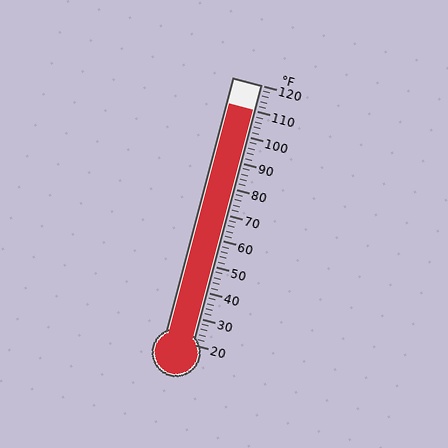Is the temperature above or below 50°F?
The temperature is above 50°F.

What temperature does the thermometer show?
The thermometer shows approximately 110°F.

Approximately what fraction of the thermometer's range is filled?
The thermometer is filled to approximately 90% of its range.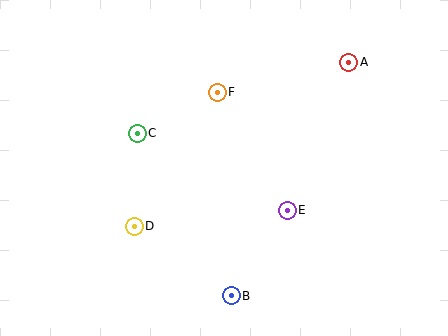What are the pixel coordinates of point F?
Point F is at (217, 92).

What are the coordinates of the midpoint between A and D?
The midpoint between A and D is at (242, 144).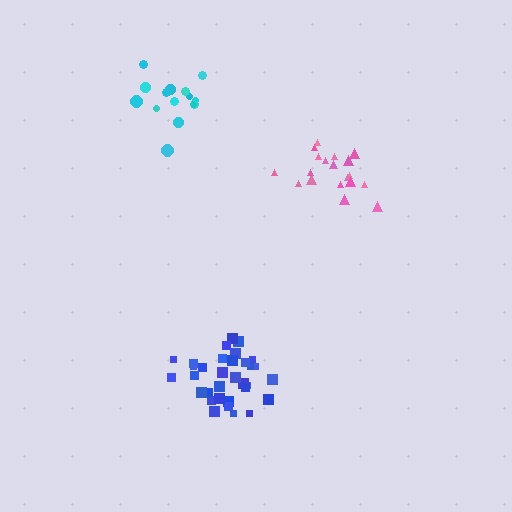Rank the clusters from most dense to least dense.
blue, pink, cyan.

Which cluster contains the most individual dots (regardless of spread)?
Blue (35).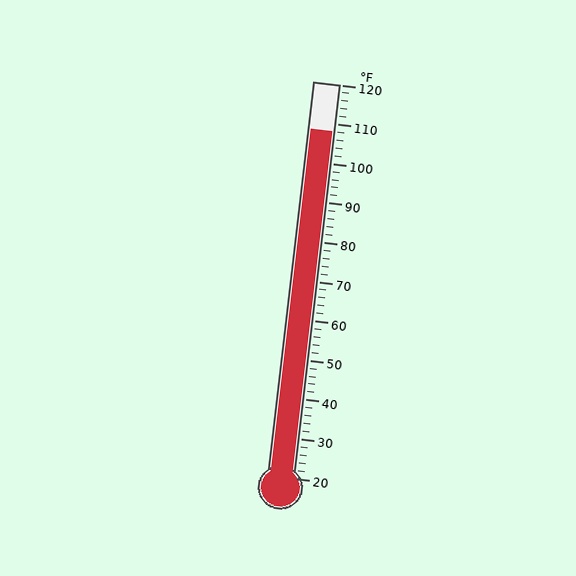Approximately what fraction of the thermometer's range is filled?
The thermometer is filled to approximately 90% of its range.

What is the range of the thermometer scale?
The thermometer scale ranges from 20°F to 120°F.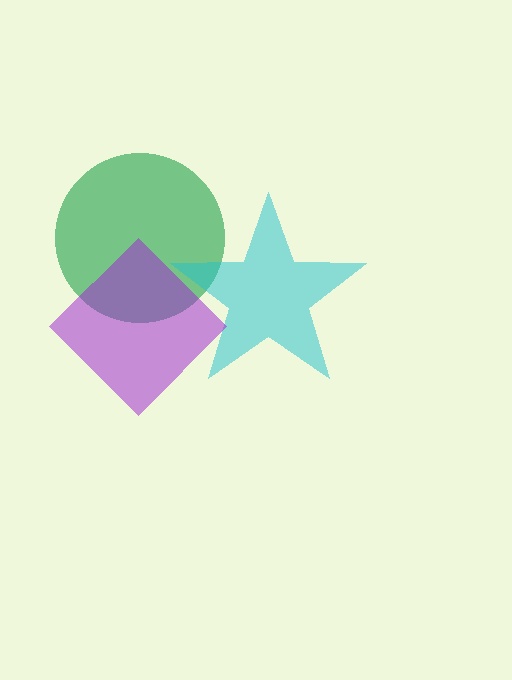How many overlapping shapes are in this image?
There are 3 overlapping shapes in the image.